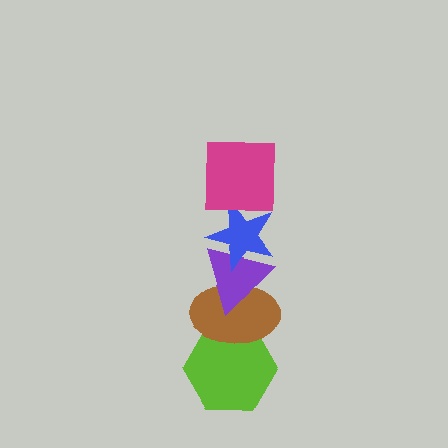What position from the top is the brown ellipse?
The brown ellipse is 4th from the top.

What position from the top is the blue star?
The blue star is 2nd from the top.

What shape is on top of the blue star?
The magenta square is on top of the blue star.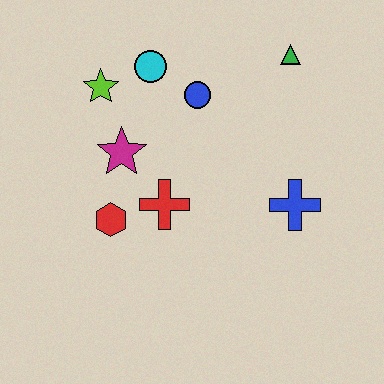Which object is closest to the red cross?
The red hexagon is closest to the red cross.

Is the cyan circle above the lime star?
Yes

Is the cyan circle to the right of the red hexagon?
Yes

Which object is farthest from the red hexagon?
The green triangle is farthest from the red hexagon.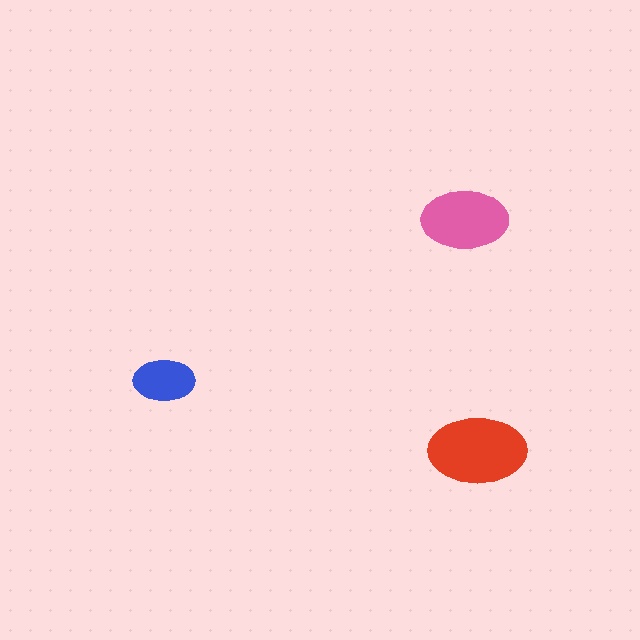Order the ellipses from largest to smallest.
the red one, the pink one, the blue one.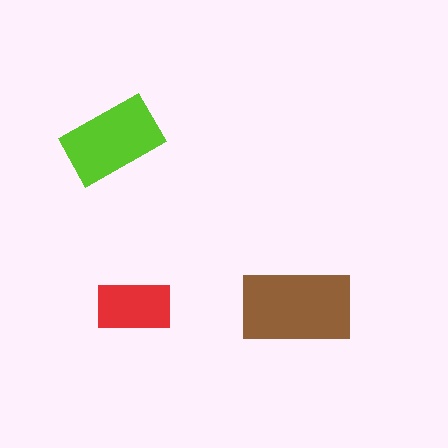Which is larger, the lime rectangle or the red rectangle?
The lime one.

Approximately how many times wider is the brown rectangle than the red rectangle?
About 1.5 times wider.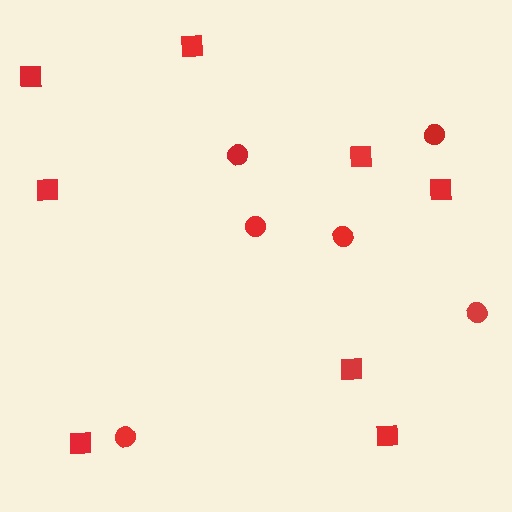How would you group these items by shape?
There are 2 groups: one group of squares (8) and one group of circles (6).